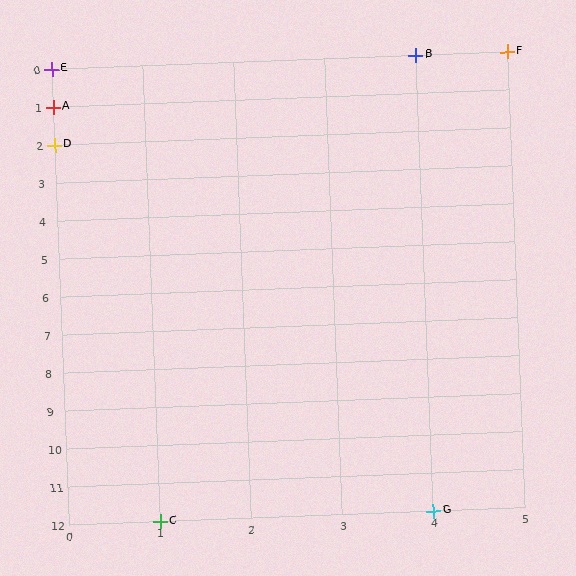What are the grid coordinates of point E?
Point E is at grid coordinates (0, 0).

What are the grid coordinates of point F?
Point F is at grid coordinates (5, 0).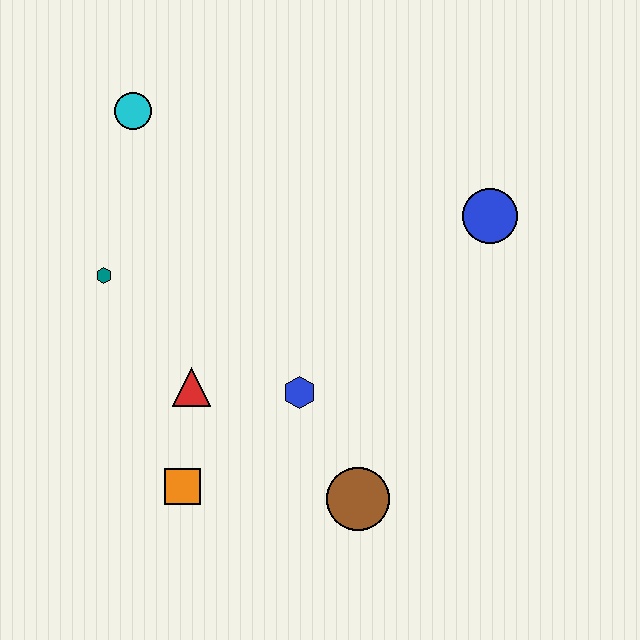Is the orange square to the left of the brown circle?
Yes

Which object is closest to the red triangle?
The orange square is closest to the red triangle.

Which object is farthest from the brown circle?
The cyan circle is farthest from the brown circle.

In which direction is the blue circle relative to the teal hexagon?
The blue circle is to the right of the teal hexagon.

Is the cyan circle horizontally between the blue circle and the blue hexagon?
No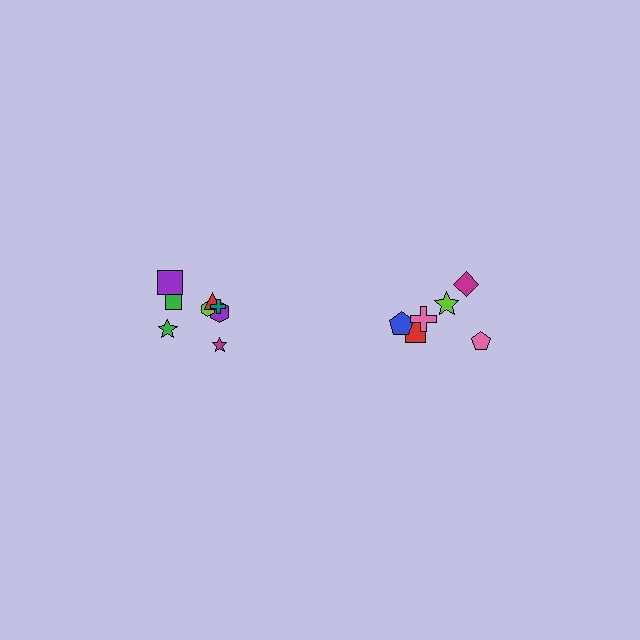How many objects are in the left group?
There are 8 objects.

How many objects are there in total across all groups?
There are 14 objects.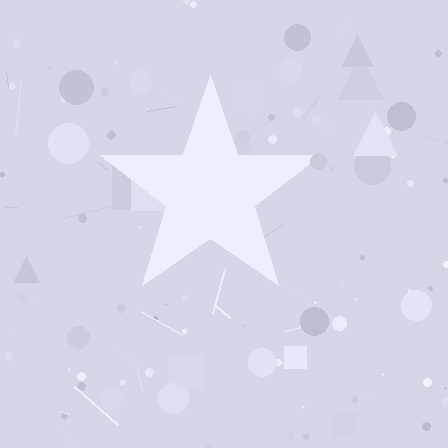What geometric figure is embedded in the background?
A star is embedded in the background.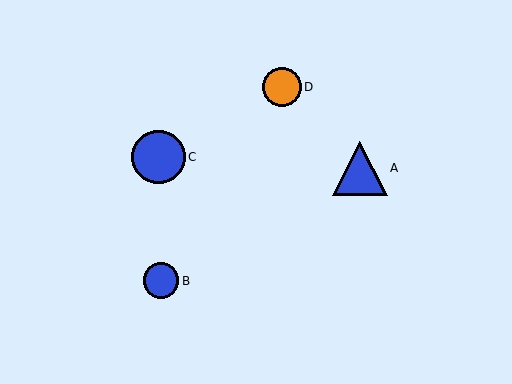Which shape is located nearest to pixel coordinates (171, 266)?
The blue circle (labeled B) at (161, 281) is nearest to that location.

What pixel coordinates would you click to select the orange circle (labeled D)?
Click at (282, 87) to select the orange circle D.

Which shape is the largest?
The blue triangle (labeled A) is the largest.